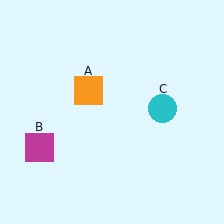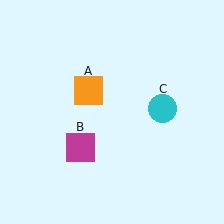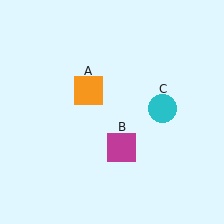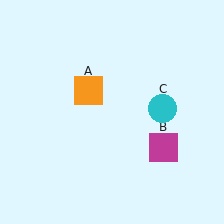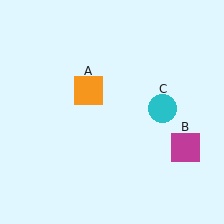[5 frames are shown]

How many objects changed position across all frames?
1 object changed position: magenta square (object B).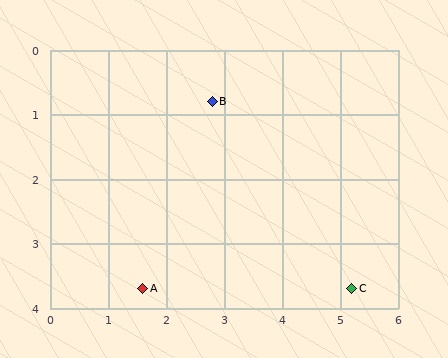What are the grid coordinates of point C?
Point C is at approximately (5.2, 3.7).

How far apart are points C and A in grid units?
Points C and A are about 3.6 grid units apart.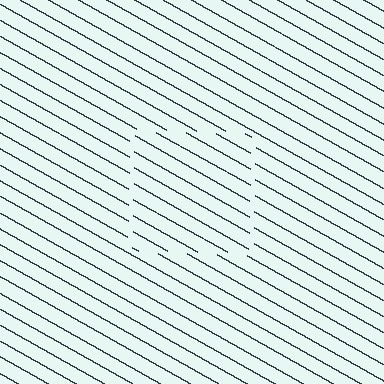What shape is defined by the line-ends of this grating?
An illusory square. The interior of the shape contains the same grating, shifted by half a period — the contour is defined by the phase discontinuity where line-ends from the inner and outer gratings abut.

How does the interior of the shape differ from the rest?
The interior of the shape contains the same grating, shifted by half a period — the contour is defined by the phase discontinuity where line-ends from the inner and outer gratings abut.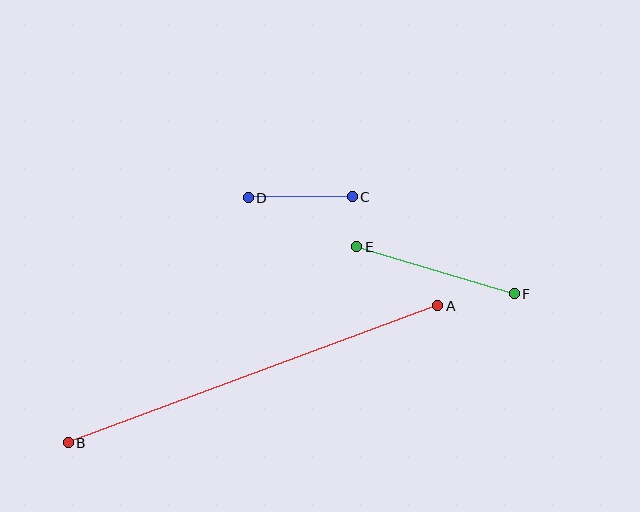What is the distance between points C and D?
The distance is approximately 104 pixels.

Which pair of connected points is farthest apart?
Points A and B are farthest apart.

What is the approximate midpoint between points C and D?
The midpoint is at approximately (300, 197) pixels.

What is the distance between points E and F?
The distance is approximately 164 pixels.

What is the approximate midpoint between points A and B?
The midpoint is at approximately (253, 374) pixels.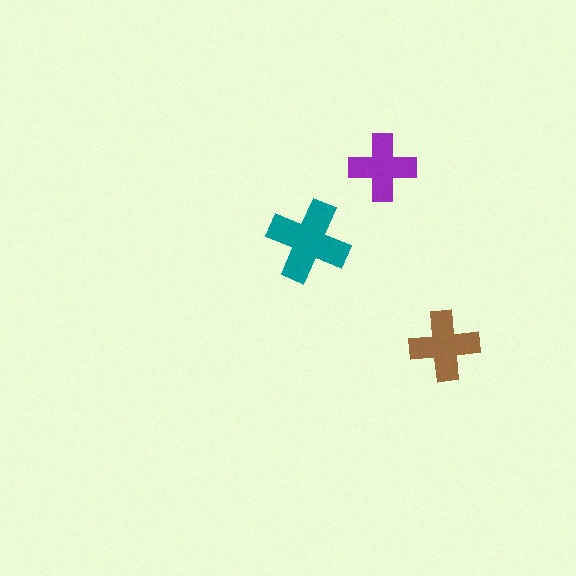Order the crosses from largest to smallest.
the teal one, the brown one, the purple one.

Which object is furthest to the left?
The teal cross is leftmost.